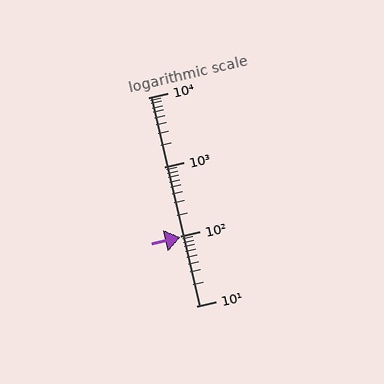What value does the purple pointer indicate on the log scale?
The pointer indicates approximately 98.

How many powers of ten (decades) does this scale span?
The scale spans 3 decades, from 10 to 10000.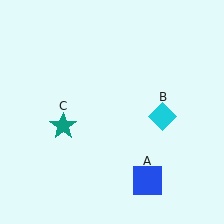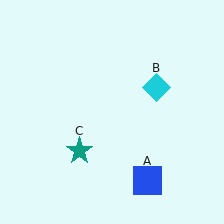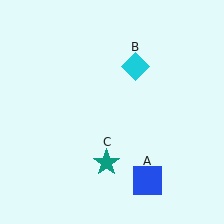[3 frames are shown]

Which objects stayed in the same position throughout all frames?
Blue square (object A) remained stationary.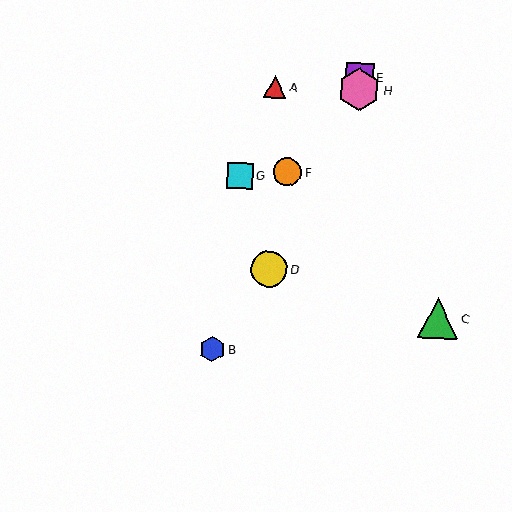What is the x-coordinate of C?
Object C is at x≈438.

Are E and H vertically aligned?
Yes, both are at x≈360.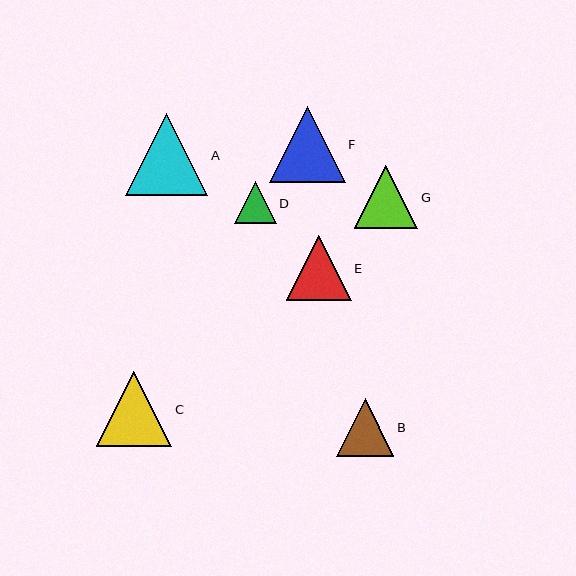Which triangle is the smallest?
Triangle D is the smallest with a size of approximately 42 pixels.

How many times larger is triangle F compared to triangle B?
Triangle F is approximately 1.3 times the size of triangle B.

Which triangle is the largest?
Triangle A is the largest with a size of approximately 82 pixels.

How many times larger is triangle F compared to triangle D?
Triangle F is approximately 1.8 times the size of triangle D.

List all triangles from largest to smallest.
From largest to smallest: A, F, C, E, G, B, D.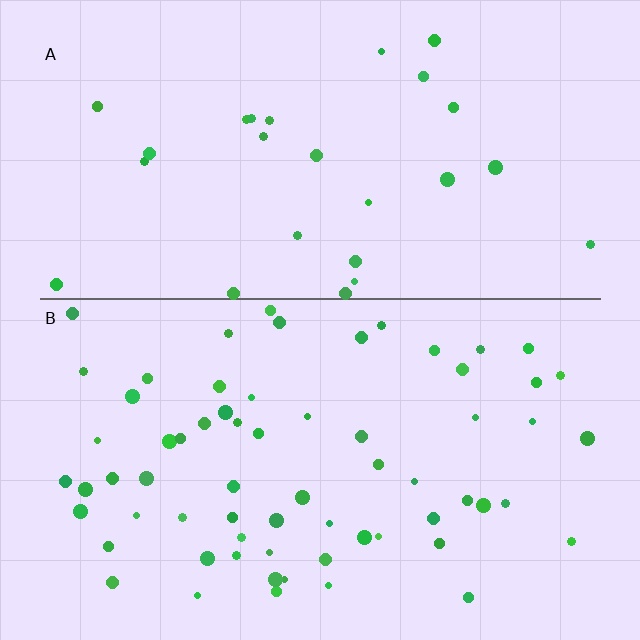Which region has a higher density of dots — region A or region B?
B (the bottom).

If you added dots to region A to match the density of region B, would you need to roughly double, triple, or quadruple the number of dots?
Approximately double.